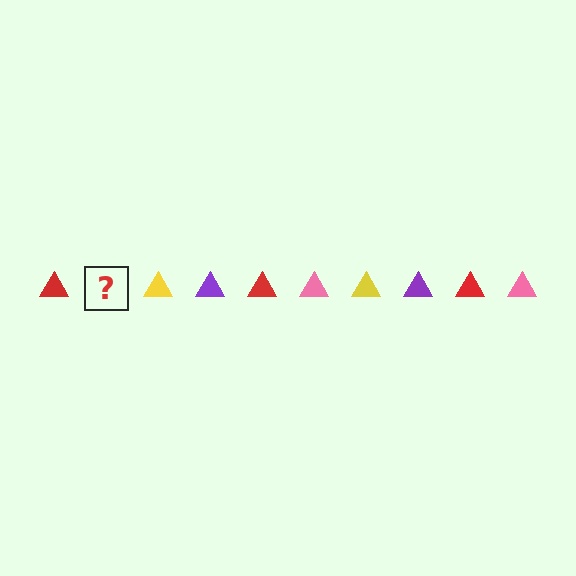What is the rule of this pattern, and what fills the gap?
The rule is that the pattern cycles through red, pink, yellow, purple triangles. The gap should be filled with a pink triangle.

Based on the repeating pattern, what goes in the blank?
The blank should be a pink triangle.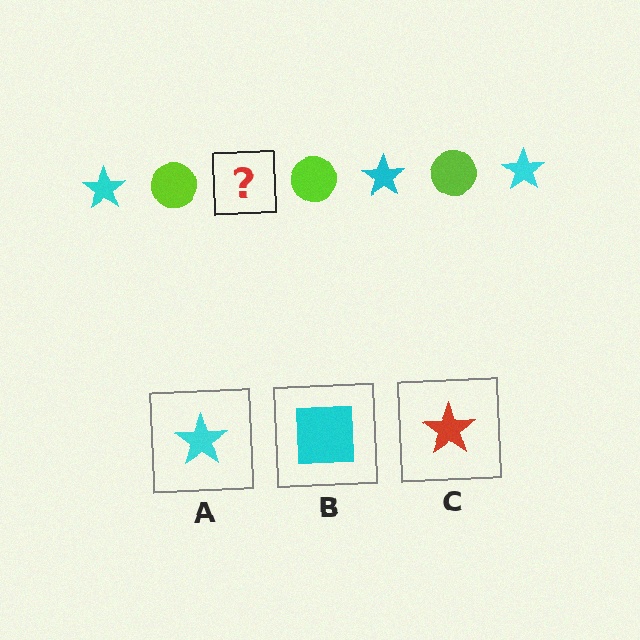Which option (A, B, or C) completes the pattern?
A.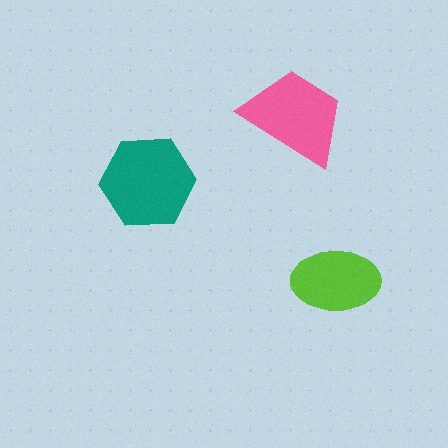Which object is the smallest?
The lime ellipse.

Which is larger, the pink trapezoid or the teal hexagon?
The teal hexagon.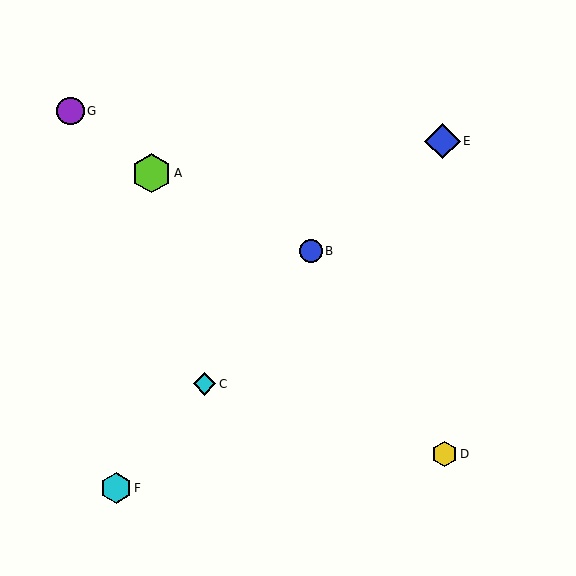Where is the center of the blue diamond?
The center of the blue diamond is at (442, 141).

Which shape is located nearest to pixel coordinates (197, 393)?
The cyan diamond (labeled C) at (205, 384) is nearest to that location.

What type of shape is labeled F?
Shape F is a cyan hexagon.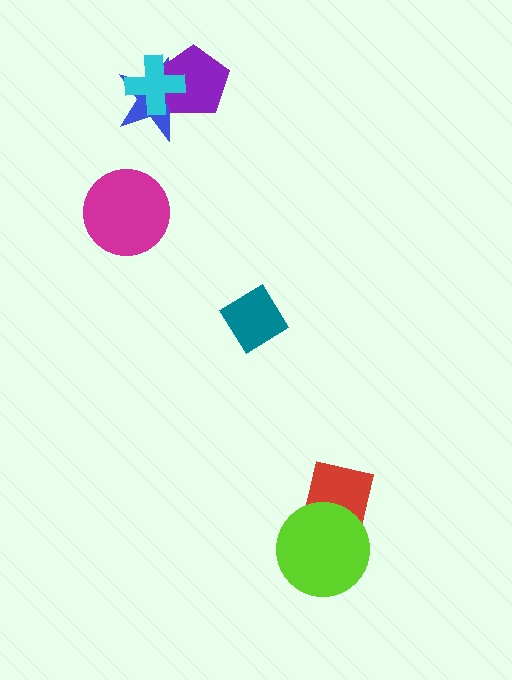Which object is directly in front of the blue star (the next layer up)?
The purple pentagon is directly in front of the blue star.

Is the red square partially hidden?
Yes, it is partially covered by another shape.